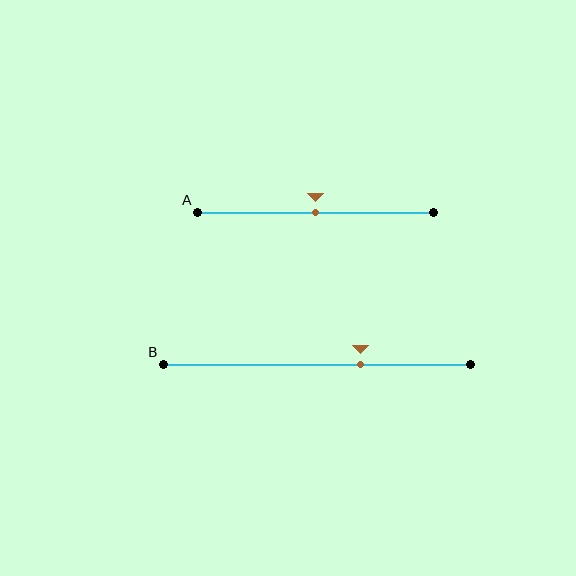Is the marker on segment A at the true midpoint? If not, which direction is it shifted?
Yes, the marker on segment A is at the true midpoint.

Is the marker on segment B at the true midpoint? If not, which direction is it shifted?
No, the marker on segment B is shifted to the right by about 14% of the segment length.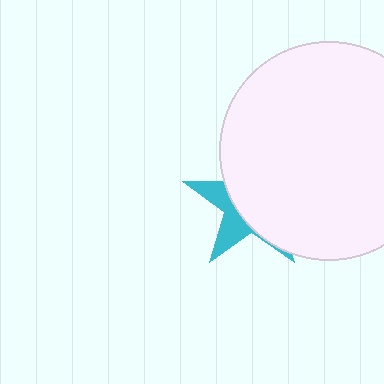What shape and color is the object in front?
The object in front is a white circle.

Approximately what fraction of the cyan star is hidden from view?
Roughly 68% of the cyan star is hidden behind the white circle.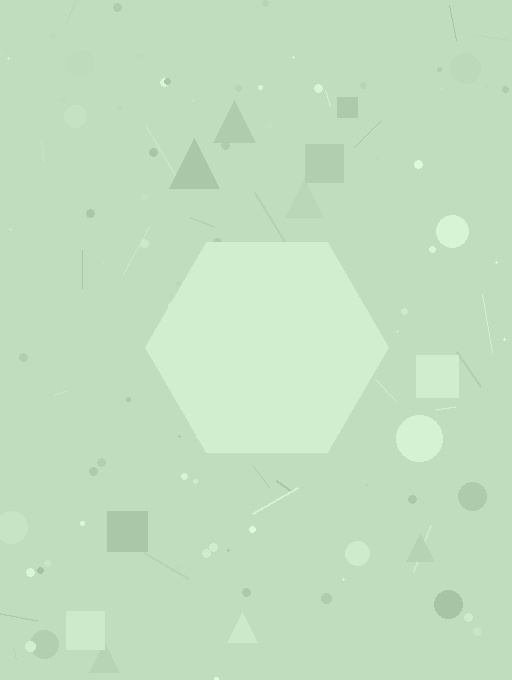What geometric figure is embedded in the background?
A hexagon is embedded in the background.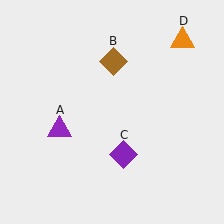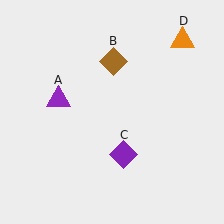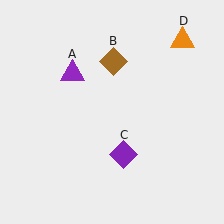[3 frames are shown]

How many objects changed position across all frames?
1 object changed position: purple triangle (object A).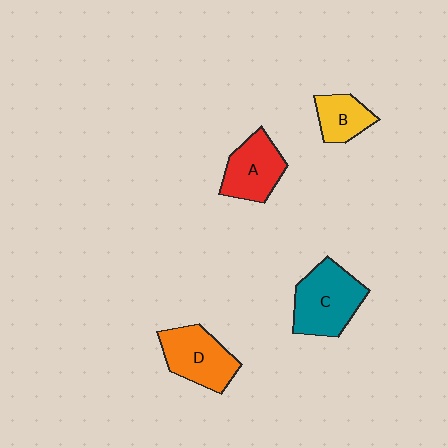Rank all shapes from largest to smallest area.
From largest to smallest: C (teal), D (orange), A (red), B (yellow).